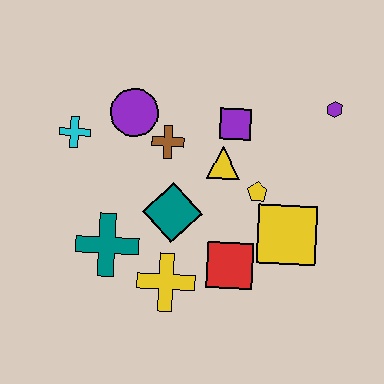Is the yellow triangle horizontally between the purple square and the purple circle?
Yes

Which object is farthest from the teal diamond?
The purple hexagon is farthest from the teal diamond.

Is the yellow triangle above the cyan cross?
No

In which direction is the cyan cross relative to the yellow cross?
The cyan cross is above the yellow cross.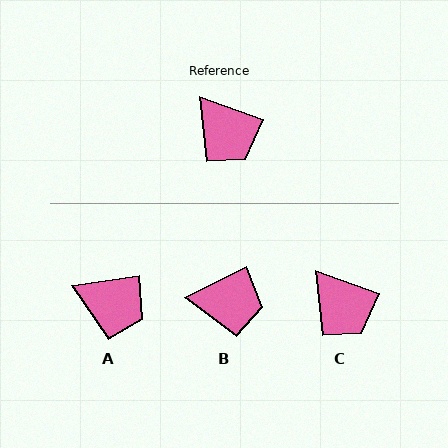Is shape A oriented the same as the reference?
No, it is off by about 28 degrees.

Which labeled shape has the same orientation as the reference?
C.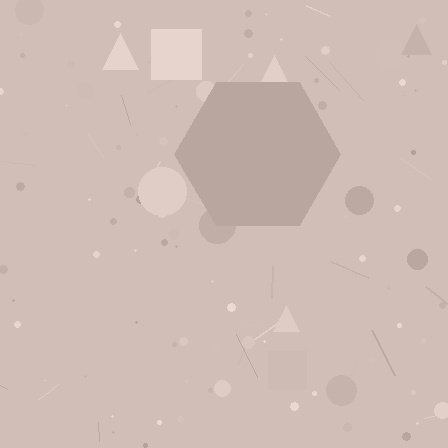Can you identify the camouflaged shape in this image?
The camouflaged shape is a hexagon.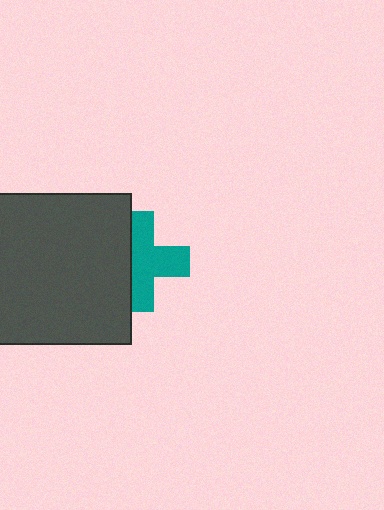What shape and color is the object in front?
The object in front is a dark gray rectangle.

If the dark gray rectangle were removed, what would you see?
You would see the complete teal cross.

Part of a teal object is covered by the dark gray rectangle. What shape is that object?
It is a cross.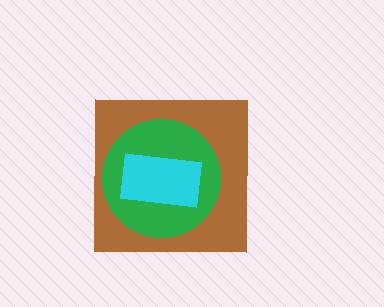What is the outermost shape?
The brown square.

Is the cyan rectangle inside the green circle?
Yes.